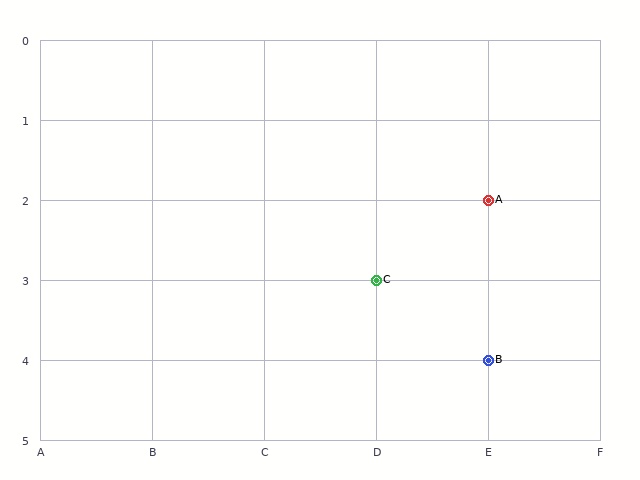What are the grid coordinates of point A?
Point A is at grid coordinates (E, 2).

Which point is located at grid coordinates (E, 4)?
Point B is at (E, 4).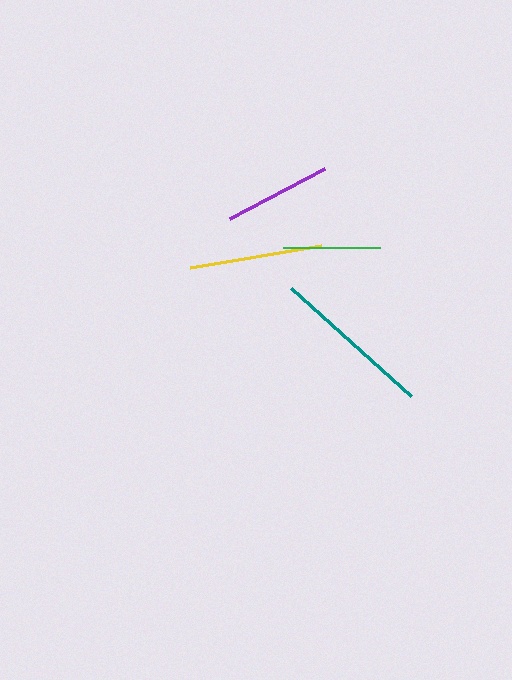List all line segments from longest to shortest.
From longest to shortest: teal, yellow, purple, green.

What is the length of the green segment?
The green segment is approximately 97 pixels long.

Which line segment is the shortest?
The green line is the shortest at approximately 97 pixels.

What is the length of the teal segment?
The teal segment is approximately 162 pixels long.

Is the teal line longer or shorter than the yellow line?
The teal line is longer than the yellow line.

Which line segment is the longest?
The teal line is the longest at approximately 162 pixels.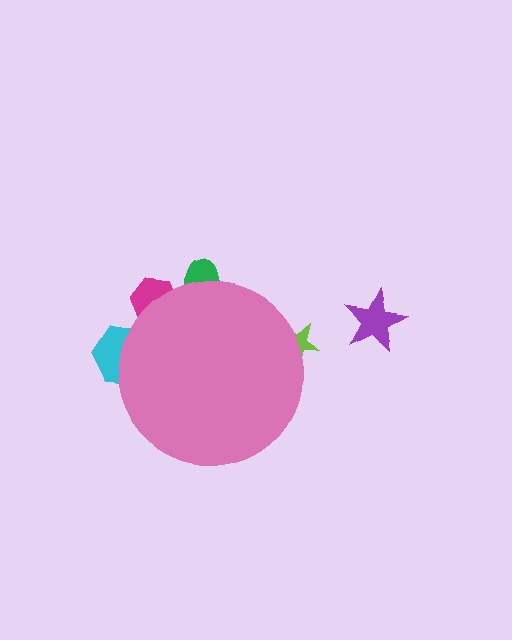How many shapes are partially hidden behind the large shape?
4 shapes are partially hidden.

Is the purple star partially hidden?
No, the purple star is fully visible.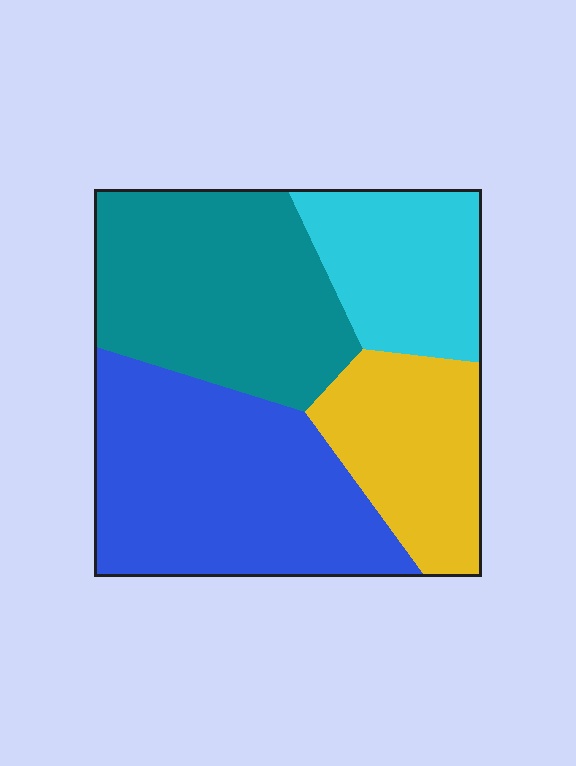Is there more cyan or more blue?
Blue.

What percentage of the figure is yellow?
Yellow covers 18% of the figure.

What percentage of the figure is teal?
Teal takes up between a sixth and a third of the figure.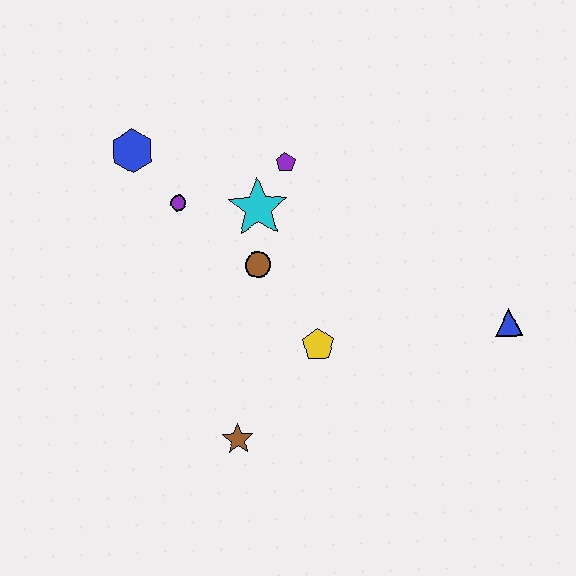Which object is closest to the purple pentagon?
The cyan star is closest to the purple pentagon.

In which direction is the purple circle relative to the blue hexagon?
The purple circle is below the blue hexagon.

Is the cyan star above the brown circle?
Yes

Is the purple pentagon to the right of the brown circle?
Yes